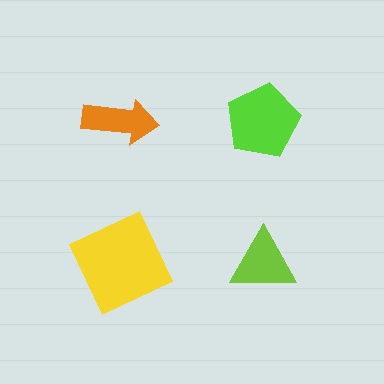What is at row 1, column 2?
A lime pentagon.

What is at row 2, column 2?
A lime triangle.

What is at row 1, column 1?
An orange arrow.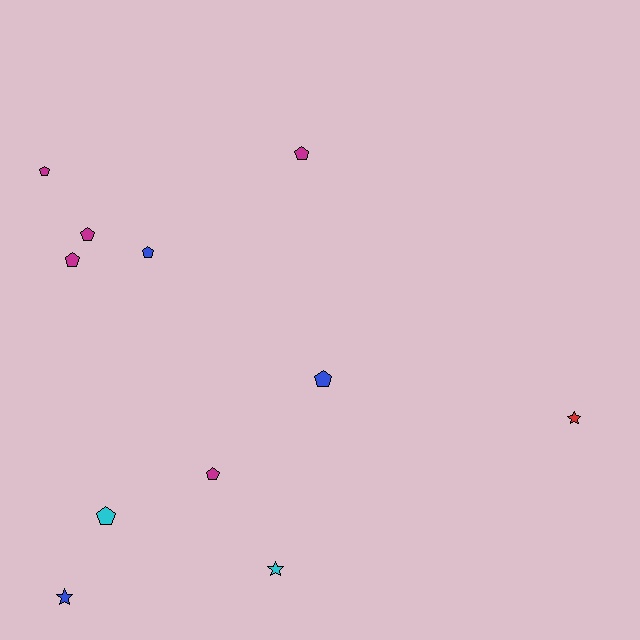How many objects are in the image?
There are 11 objects.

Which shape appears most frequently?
Pentagon, with 8 objects.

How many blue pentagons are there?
There are 2 blue pentagons.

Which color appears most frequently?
Magenta, with 5 objects.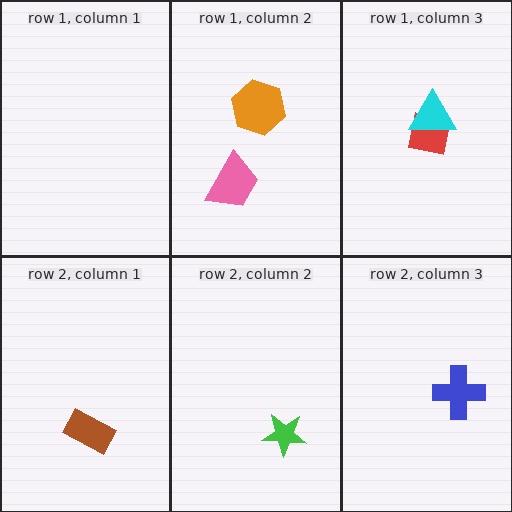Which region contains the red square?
The row 1, column 3 region.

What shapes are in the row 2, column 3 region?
The blue cross.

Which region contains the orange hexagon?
The row 1, column 2 region.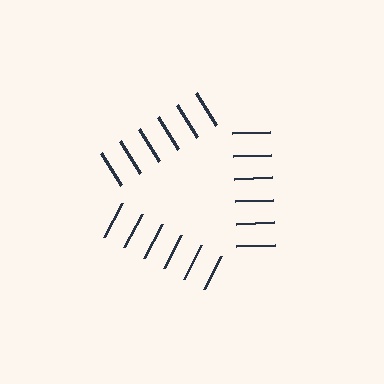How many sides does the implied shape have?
3 sides — the line-ends trace a triangle.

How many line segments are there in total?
18 — 6 along each of the 3 edges.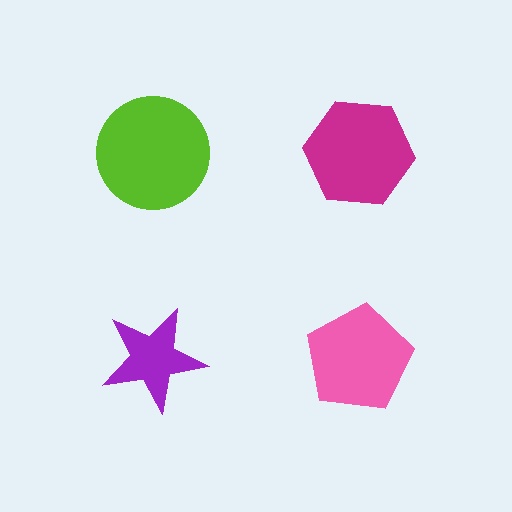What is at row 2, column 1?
A purple star.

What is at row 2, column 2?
A pink pentagon.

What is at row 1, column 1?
A lime circle.